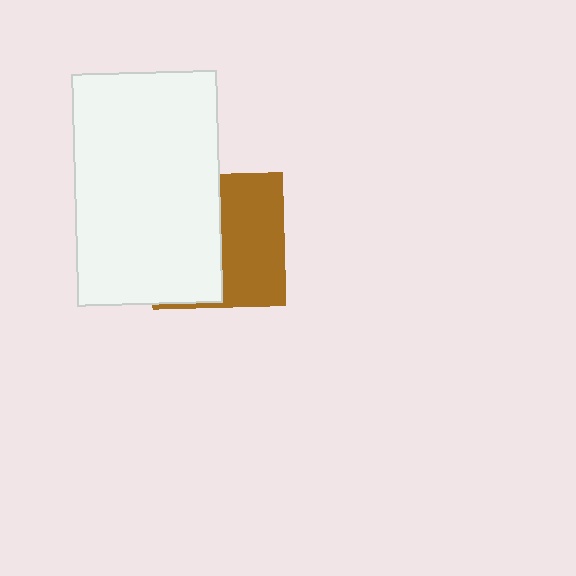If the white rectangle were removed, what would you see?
You would see the complete brown square.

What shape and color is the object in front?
The object in front is a white rectangle.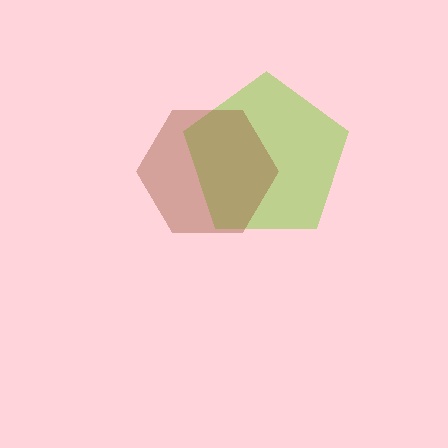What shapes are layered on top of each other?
The layered shapes are: a lime pentagon, a brown hexagon.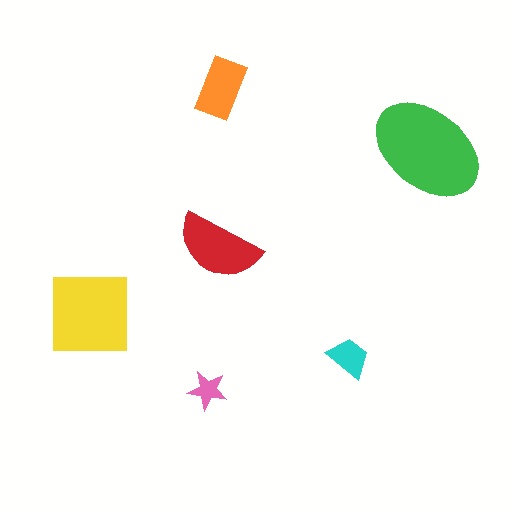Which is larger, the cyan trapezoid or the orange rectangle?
The orange rectangle.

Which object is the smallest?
The pink star.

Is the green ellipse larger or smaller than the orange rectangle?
Larger.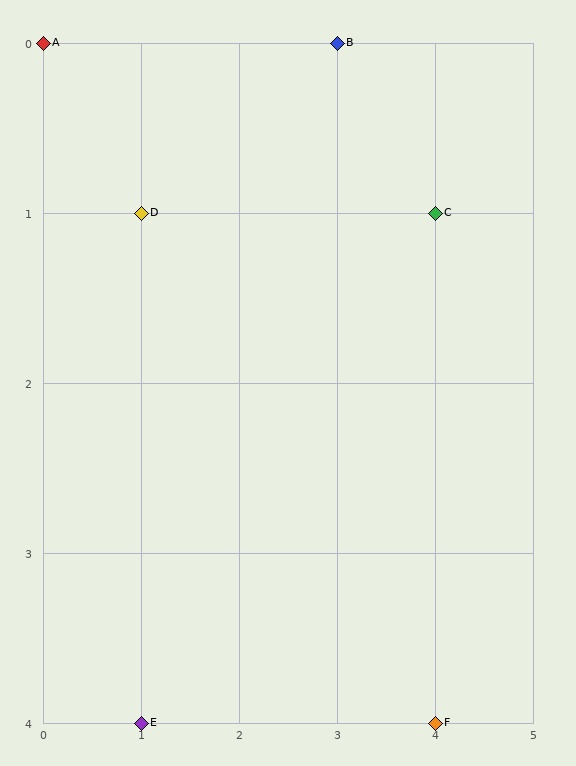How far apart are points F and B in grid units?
Points F and B are 1 column and 4 rows apart (about 4.1 grid units diagonally).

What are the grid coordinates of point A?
Point A is at grid coordinates (0, 0).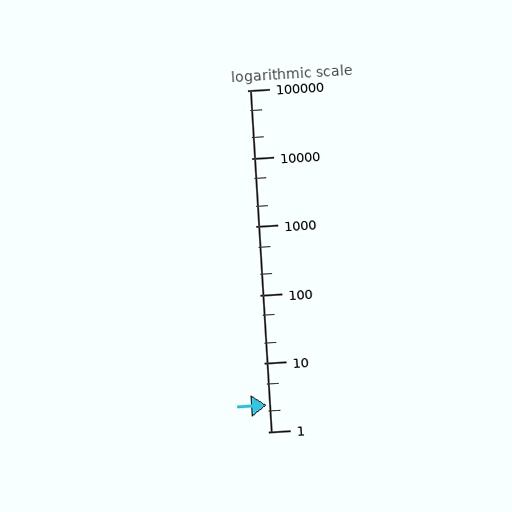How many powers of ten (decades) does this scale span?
The scale spans 5 decades, from 1 to 100000.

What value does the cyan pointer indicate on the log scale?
The pointer indicates approximately 2.4.